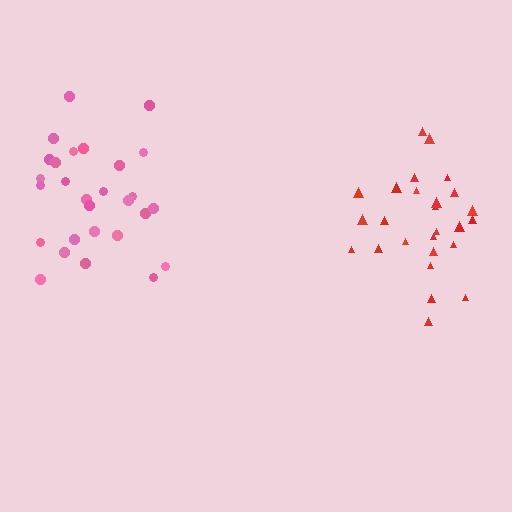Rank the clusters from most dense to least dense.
pink, red.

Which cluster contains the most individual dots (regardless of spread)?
Pink (28).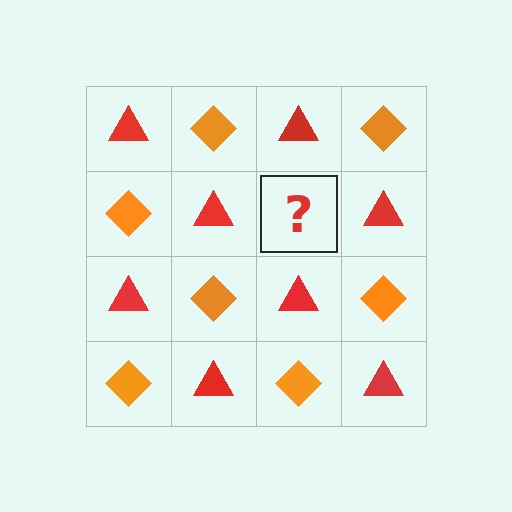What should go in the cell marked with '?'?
The missing cell should contain an orange diamond.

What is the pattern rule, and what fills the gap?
The rule is that it alternates red triangle and orange diamond in a checkerboard pattern. The gap should be filled with an orange diamond.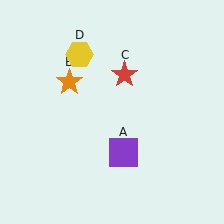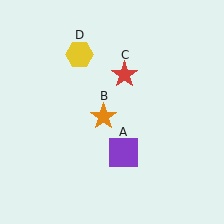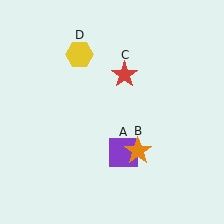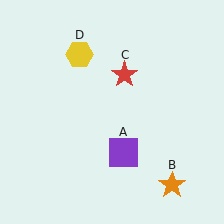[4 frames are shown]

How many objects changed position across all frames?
1 object changed position: orange star (object B).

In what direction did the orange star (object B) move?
The orange star (object B) moved down and to the right.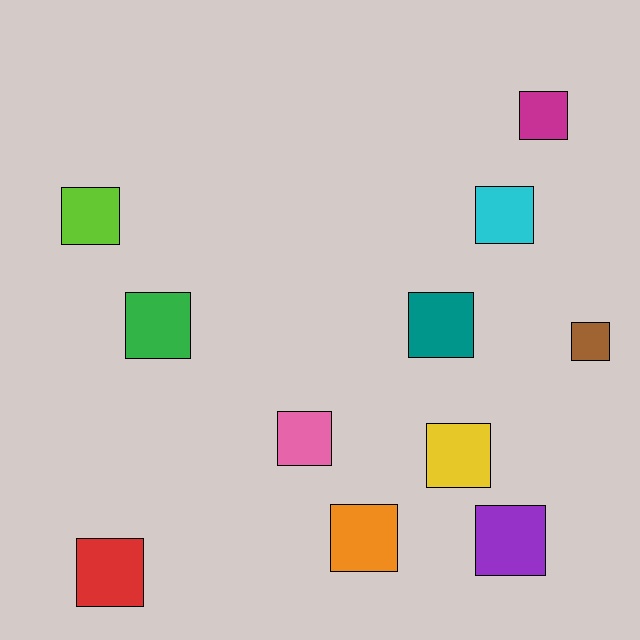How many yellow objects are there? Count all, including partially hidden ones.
There is 1 yellow object.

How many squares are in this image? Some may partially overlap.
There are 11 squares.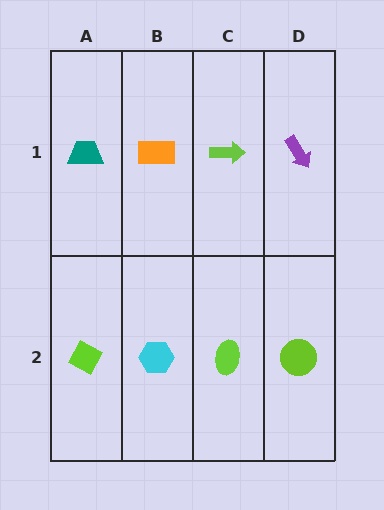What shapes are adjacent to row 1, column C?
A lime ellipse (row 2, column C), an orange rectangle (row 1, column B), a purple arrow (row 1, column D).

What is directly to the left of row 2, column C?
A cyan hexagon.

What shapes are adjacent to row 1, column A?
A lime diamond (row 2, column A), an orange rectangle (row 1, column B).